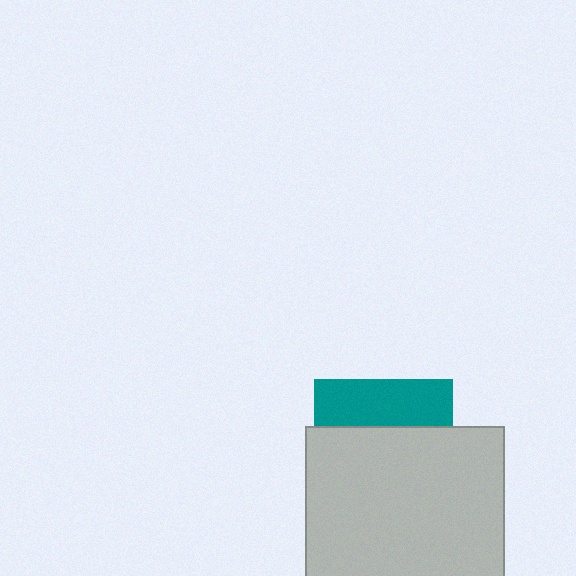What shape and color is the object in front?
The object in front is a light gray square.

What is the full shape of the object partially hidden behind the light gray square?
The partially hidden object is a teal square.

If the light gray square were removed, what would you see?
You would see the complete teal square.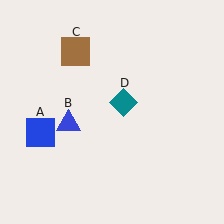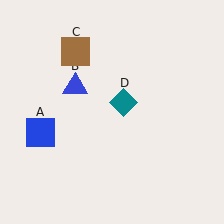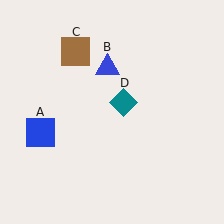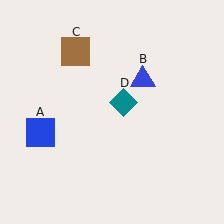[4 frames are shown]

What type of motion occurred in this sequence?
The blue triangle (object B) rotated clockwise around the center of the scene.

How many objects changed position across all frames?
1 object changed position: blue triangle (object B).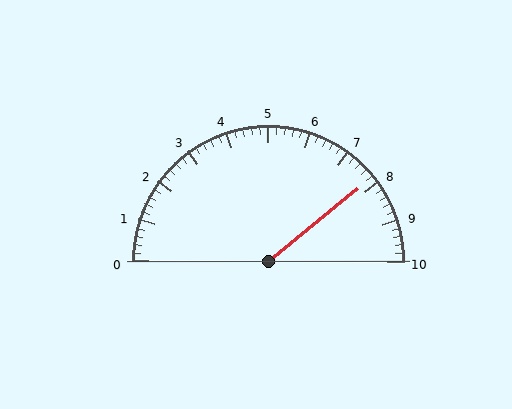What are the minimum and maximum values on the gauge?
The gauge ranges from 0 to 10.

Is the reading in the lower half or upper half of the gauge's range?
The reading is in the upper half of the range (0 to 10).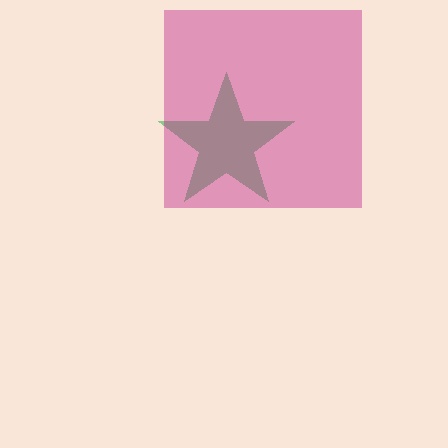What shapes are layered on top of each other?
The layered shapes are: a green star, a magenta square.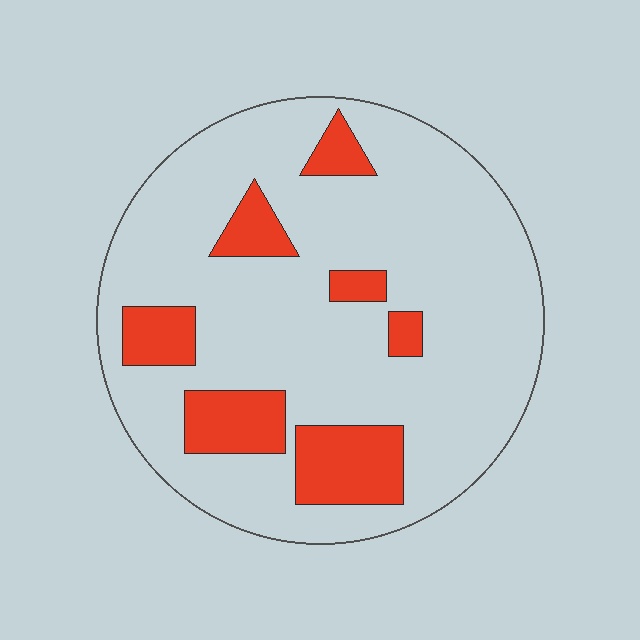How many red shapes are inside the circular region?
7.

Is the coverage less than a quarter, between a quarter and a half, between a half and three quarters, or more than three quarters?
Less than a quarter.